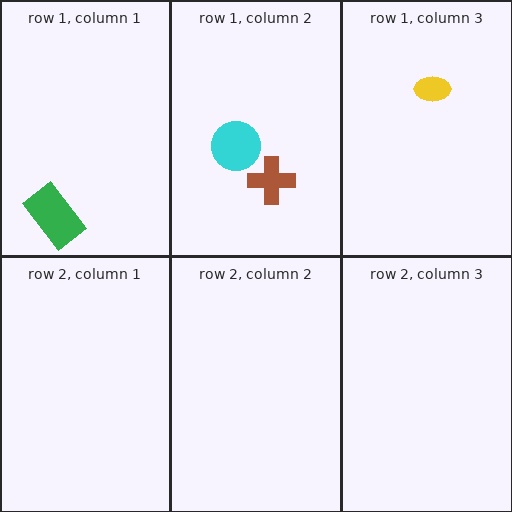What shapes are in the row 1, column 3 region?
The yellow ellipse.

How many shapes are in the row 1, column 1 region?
1.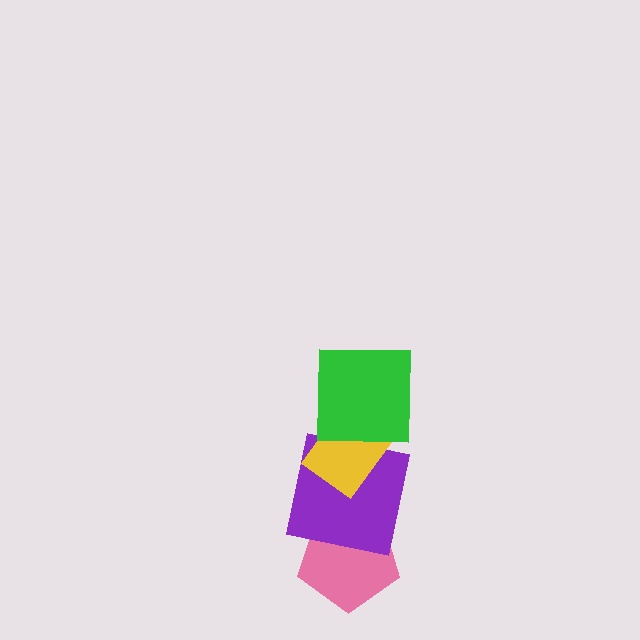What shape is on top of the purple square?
The yellow rectangle is on top of the purple square.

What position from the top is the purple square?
The purple square is 3rd from the top.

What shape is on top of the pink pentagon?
The purple square is on top of the pink pentagon.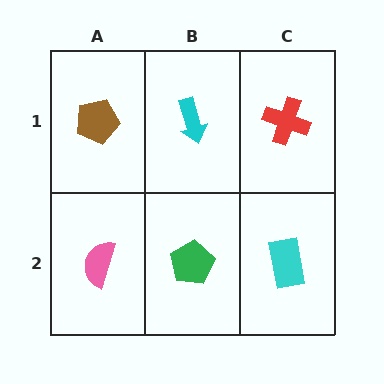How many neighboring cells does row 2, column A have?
2.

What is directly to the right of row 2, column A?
A green pentagon.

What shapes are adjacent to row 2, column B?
A cyan arrow (row 1, column B), a pink semicircle (row 2, column A), a cyan rectangle (row 2, column C).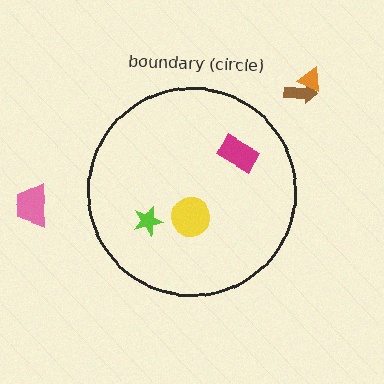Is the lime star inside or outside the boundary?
Inside.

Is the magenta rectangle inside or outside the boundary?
Inside.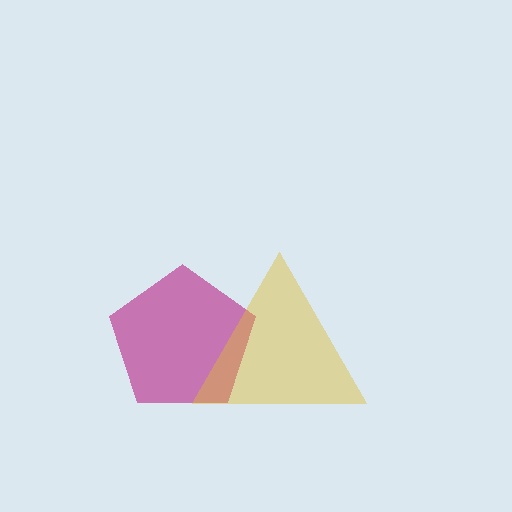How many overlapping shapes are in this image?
There are 2 overlapping shapes in the image.